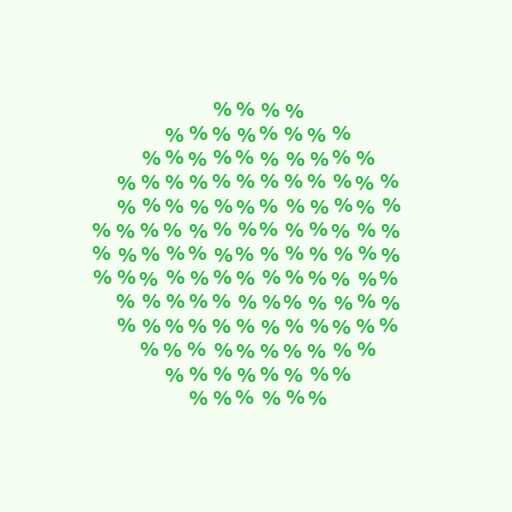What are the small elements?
The small elements are percent signs.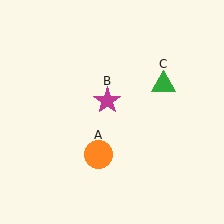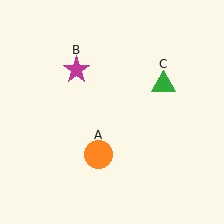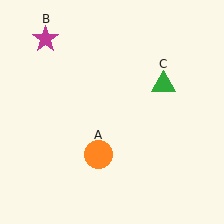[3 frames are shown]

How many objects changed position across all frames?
1 object changed position: magenta star (object B).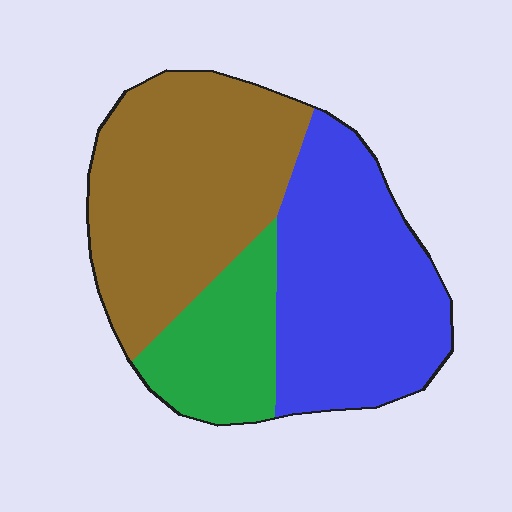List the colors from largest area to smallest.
From largest to smallest: brown, blue, green.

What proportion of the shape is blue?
Blue covers about 40% of the shape.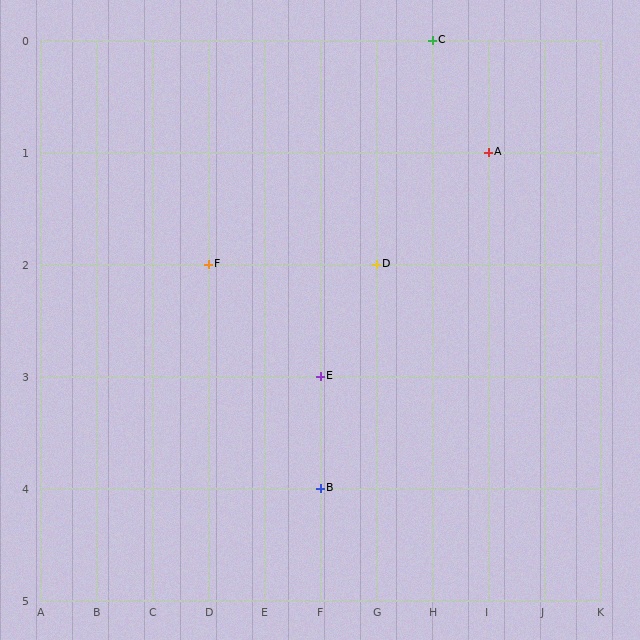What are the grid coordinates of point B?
Point B is at grid coordinates (F, 4).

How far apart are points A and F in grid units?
Points A and F are 5 columns and 1 row apart (about 5.1 grid units diagonally).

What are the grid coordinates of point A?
Point A is at grid coordinates (I, 1).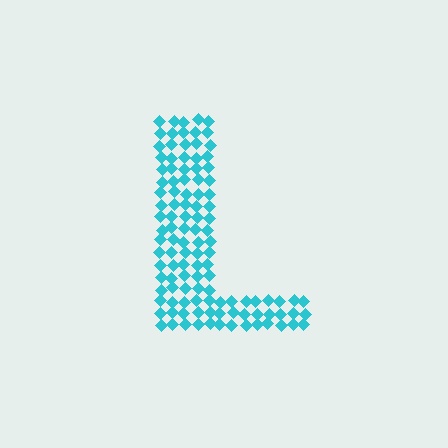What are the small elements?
The small elements are diamonds.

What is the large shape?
The large shape is the letter L.